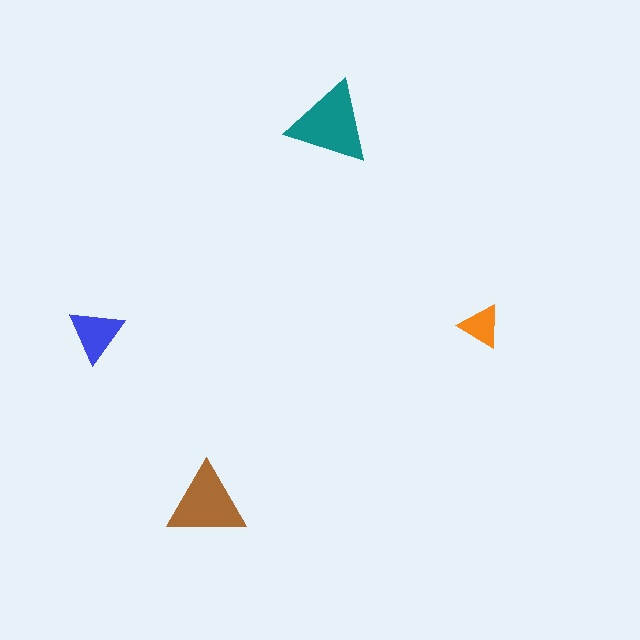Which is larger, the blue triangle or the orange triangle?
The blue one.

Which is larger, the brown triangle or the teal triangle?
The teal one.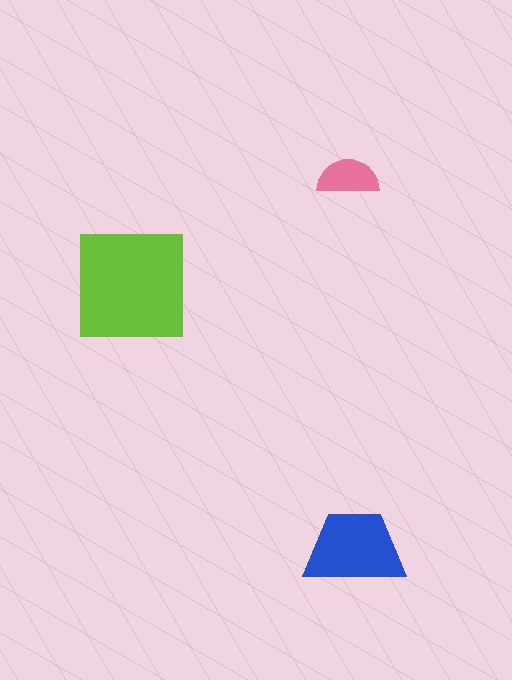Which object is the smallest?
The pink semicircle.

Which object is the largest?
The lime square.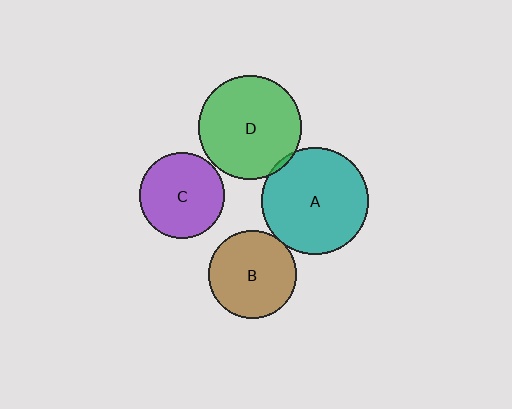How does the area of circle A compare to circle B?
Approximately 1.5 times.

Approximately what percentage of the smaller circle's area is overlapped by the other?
Approximately 5%.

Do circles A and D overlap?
Yes.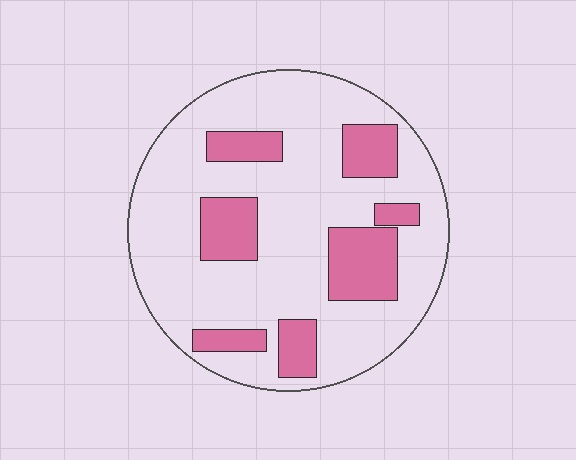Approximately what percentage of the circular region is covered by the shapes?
Approximately 25%.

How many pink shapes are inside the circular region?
7.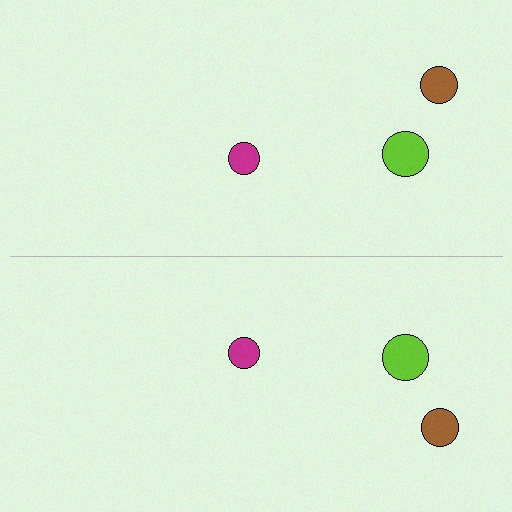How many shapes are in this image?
There are 6 shapes in this image.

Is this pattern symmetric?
Yes, this pattern has bilateral (reflection) symmetry.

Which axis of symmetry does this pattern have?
The pattern has a horizontal axis of symmetry running through the center of the image.